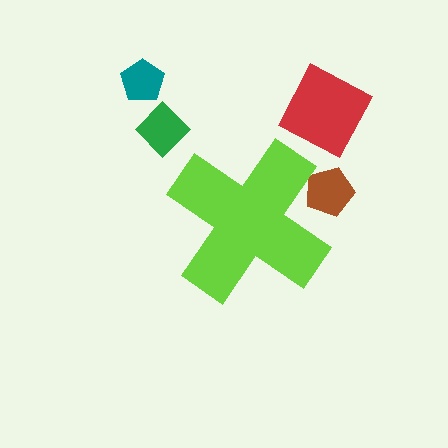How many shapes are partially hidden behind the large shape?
1 shape is partially hidden.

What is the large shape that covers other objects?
A lime cross.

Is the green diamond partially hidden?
No, the green diamond is fully visible.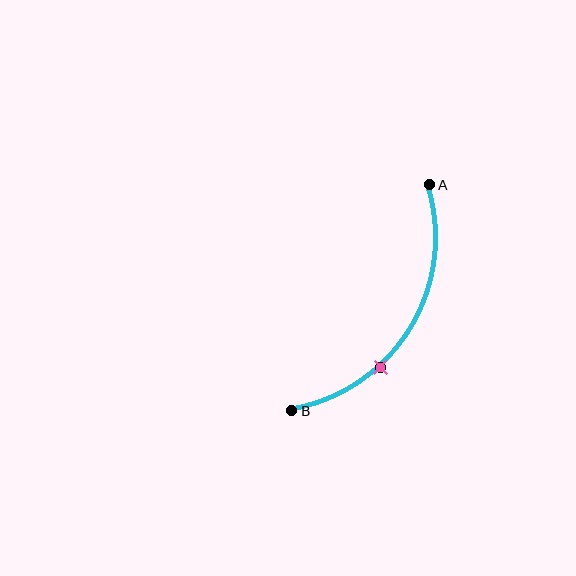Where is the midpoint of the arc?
The arc midpoint is the point on the curve farthest from the straight line joining A and B. It sits to the right of that line.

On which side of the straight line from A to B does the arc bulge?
The arc bulges to the right of the straight line connecting A and B.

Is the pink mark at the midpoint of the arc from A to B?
No. The pink mark lies on the arc but is closer to endpoint B. The arc midpoint would be at the point on the curve equidistant along the arc from both A and B.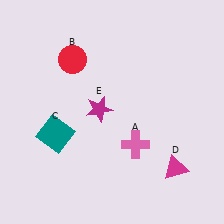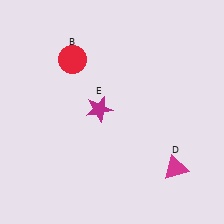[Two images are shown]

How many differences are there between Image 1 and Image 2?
There are 2 differences between the two images.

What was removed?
The pink cross (A), the teal square (C) were removed in Image 2.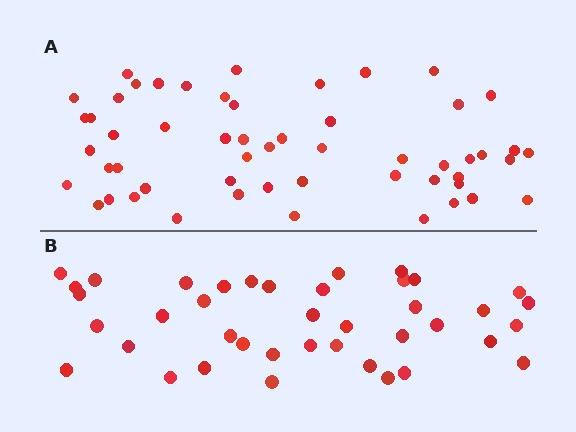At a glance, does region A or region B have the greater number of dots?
Region A (the top region) has more dots.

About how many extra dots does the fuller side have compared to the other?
Region A has approximately 15 more dots than region B.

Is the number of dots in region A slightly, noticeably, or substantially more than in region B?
Region A has noticeably more, but not dramatically so. The ratio is roughly 1.4 to 1.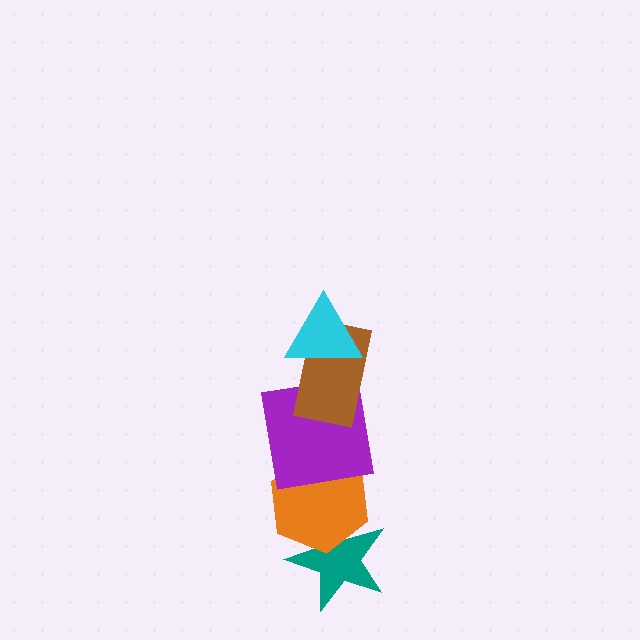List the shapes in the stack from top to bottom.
From top to bottom: the cyan triangle, the brown rectangle, the purple square, the orange hexagon, the teal star.